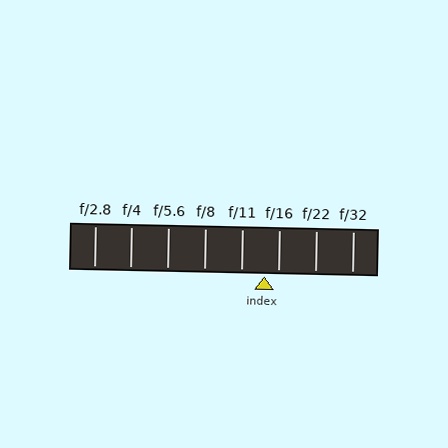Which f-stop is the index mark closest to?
The index mark is closest to f/16.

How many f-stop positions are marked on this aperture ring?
There are 8 f-stop positions marked.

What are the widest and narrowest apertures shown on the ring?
The widest aperture shown is f/2.8 and the narrowest is f/32.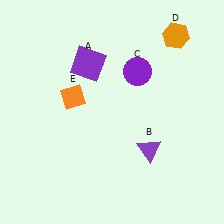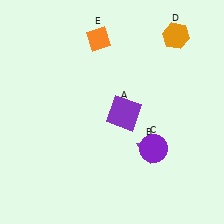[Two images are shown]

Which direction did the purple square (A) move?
The purple square (A) moved down.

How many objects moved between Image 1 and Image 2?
3 objects moved between the two images.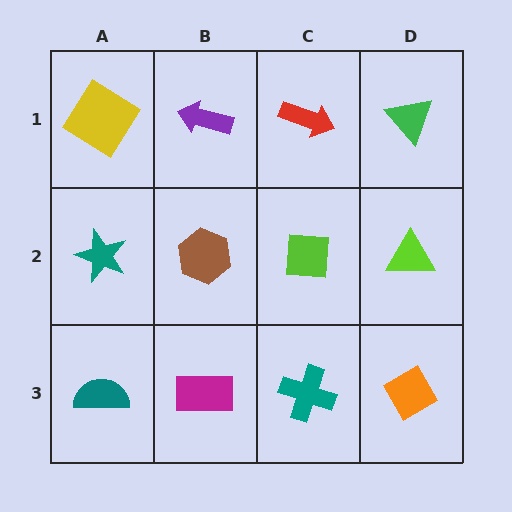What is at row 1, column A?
A yellow diamond.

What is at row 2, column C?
A lime square.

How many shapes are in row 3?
4 shapes.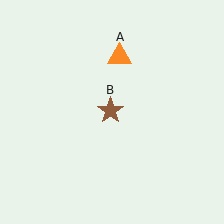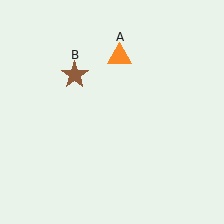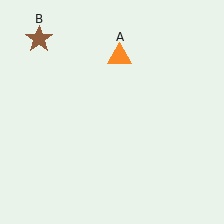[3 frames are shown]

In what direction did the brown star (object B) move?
The brown star (object B) moved up and to the left.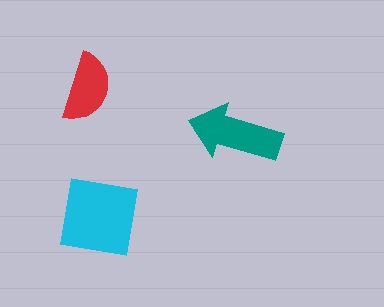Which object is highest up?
The red semicircle is topmost.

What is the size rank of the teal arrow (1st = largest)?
2nd.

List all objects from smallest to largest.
The red semicircle, the teal arrow, the cyan square.